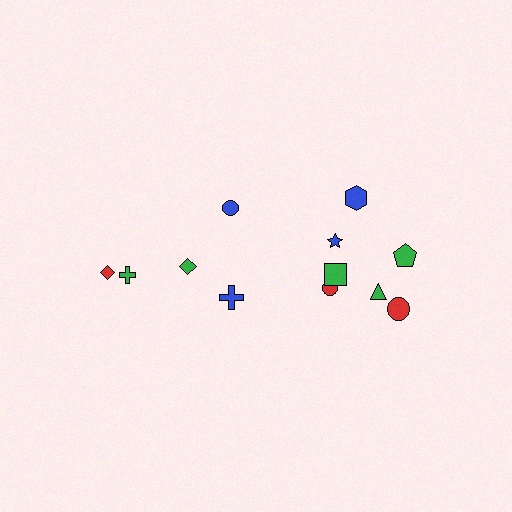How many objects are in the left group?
There are 5 objects.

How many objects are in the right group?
There are 7 objects.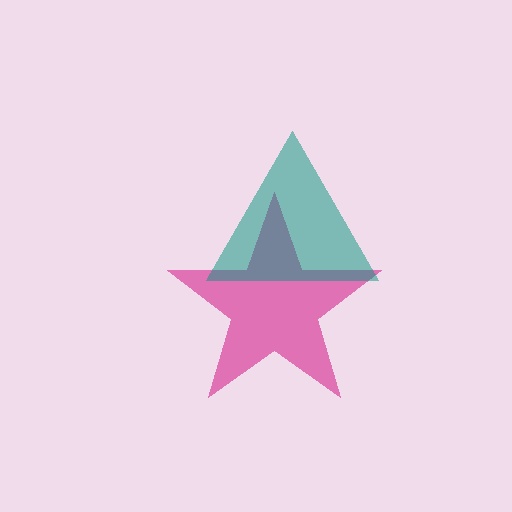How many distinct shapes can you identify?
There are 2 distinct shapes: a magenta star, a teal triangle.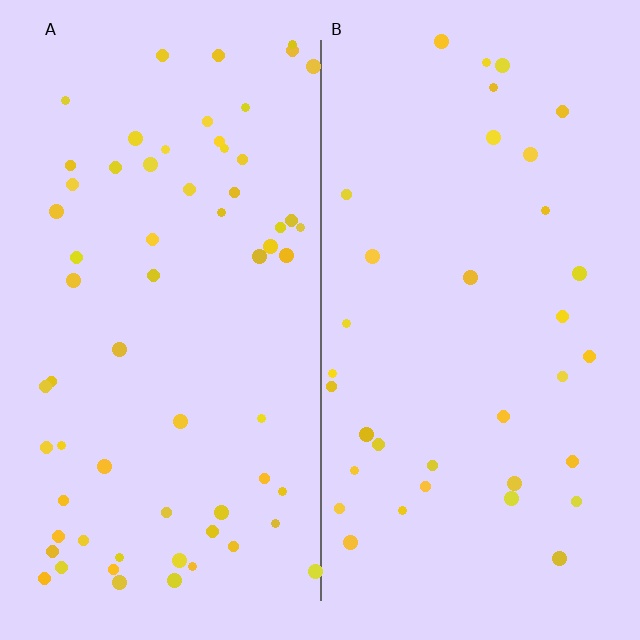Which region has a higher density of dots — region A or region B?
A (the left).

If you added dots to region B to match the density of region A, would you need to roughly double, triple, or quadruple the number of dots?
Approximately double.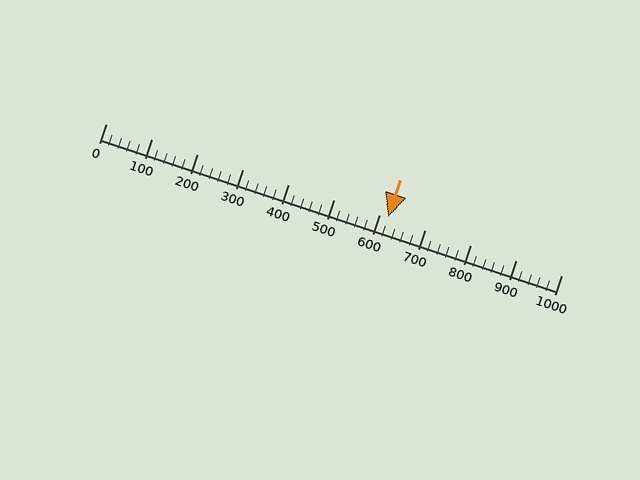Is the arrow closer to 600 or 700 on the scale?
The arrow is closer to 600.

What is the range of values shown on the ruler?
The ruler shows values from 0 to 1000.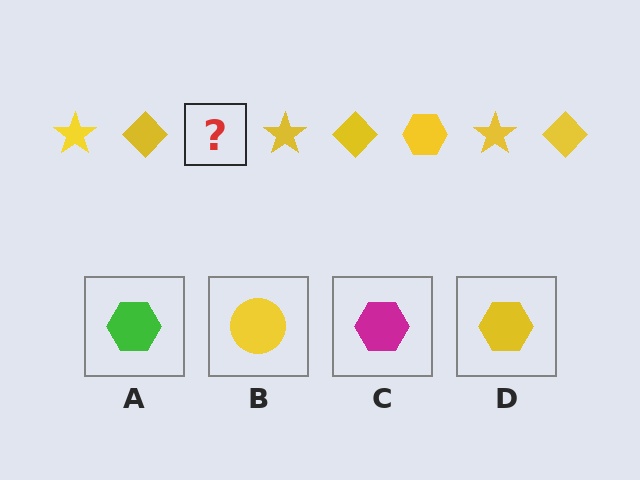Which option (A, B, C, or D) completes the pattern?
D.